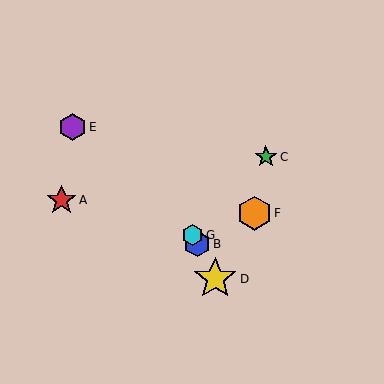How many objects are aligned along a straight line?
3 objects (B, D, G) are aligned along a straight line.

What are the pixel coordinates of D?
Object D is at (215, 279).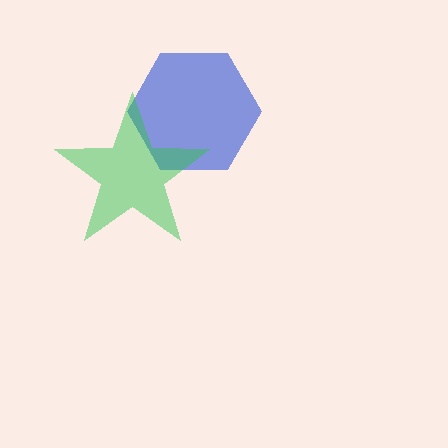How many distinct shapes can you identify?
There are 2 distinct shapes: a blue hexagon, a green star.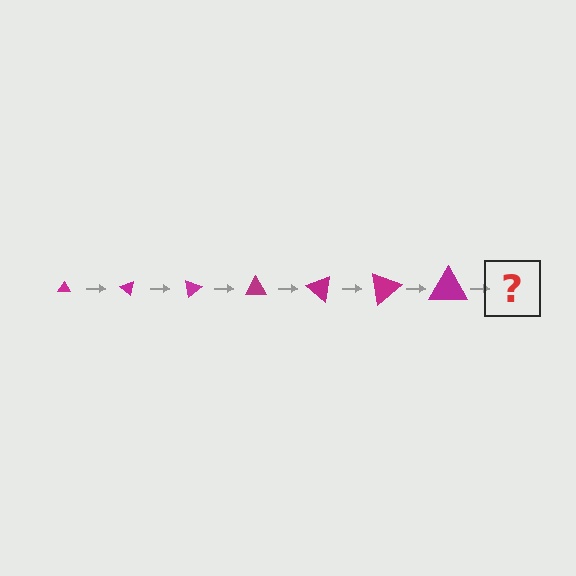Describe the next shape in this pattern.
It should be a triangle, larger than the previous one and rotated 280 degrees from the start.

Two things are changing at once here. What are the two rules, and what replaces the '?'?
The two rules are that the triangle grows larger each step and it rotates 40 degrees each step. The '?' should be a triangle, larger than the previous one and rotated 280 degrees from the start.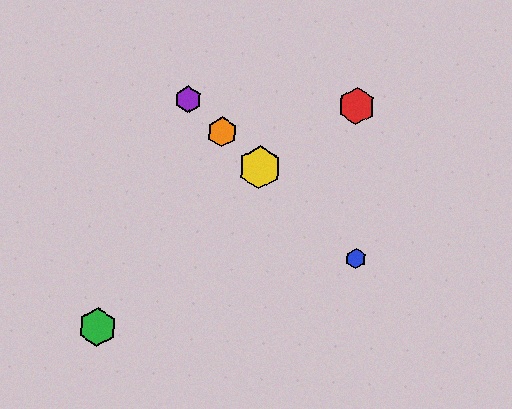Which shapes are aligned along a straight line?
The blue hexagon, the yellow hexagon, the purple hexagon, the orange hexagon are aligned along a straight line.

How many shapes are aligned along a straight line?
4 shapes (the blue hexagon, the yellow hexagon, the purple hexagon, the orange hexagon) are aligned along a straight line.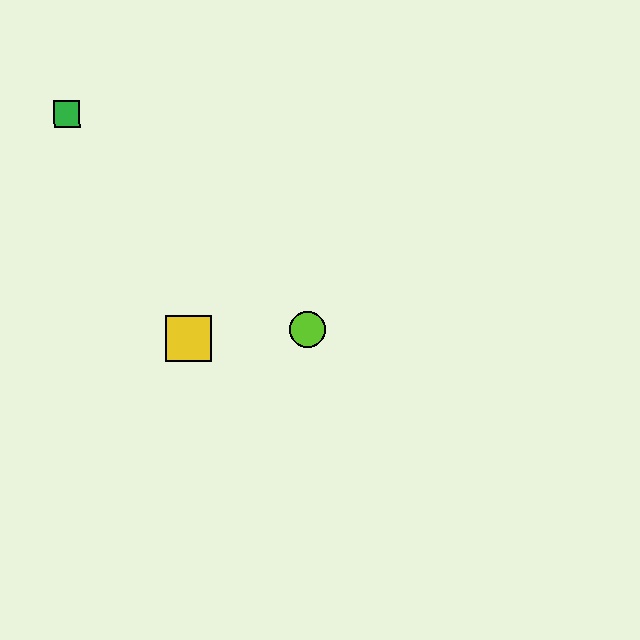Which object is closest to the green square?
The yellow square is closest to the green square.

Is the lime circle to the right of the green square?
Yes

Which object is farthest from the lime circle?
The green square is farthest from the lime circle.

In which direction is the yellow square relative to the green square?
The yellow square is below the green square.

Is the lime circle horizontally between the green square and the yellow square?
No